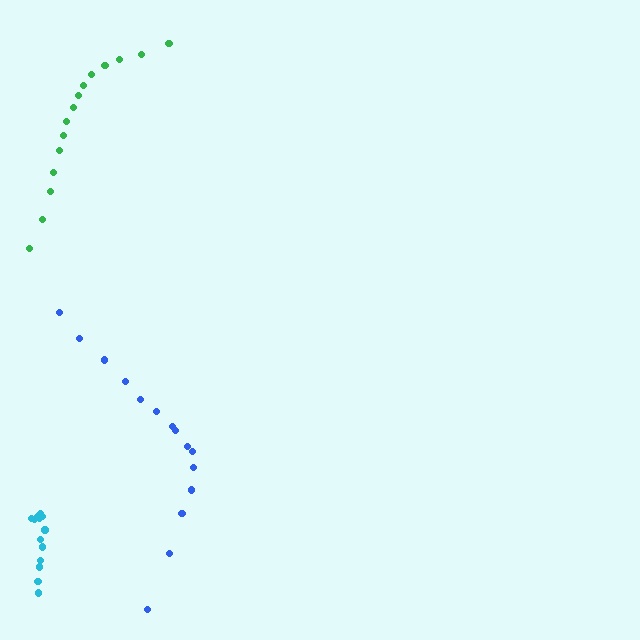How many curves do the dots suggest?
There are 3 distinct paths.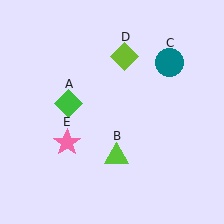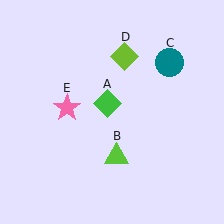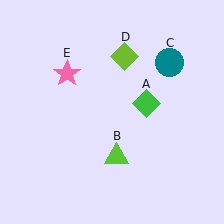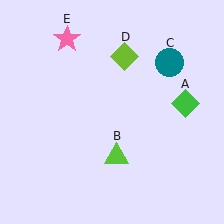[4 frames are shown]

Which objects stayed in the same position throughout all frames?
Lime triangle (object B) and teal circle (object C) and lime diamond (object D) remained stationary.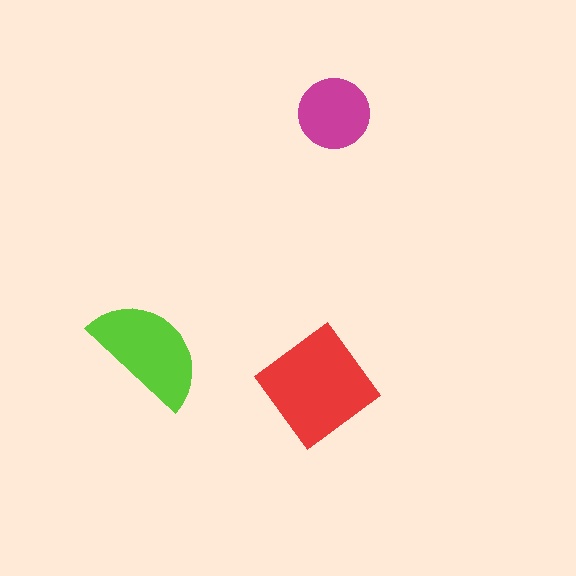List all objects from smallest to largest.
The magenta circle, the lime semicircle, the red diamond.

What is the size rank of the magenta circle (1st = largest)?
3rd.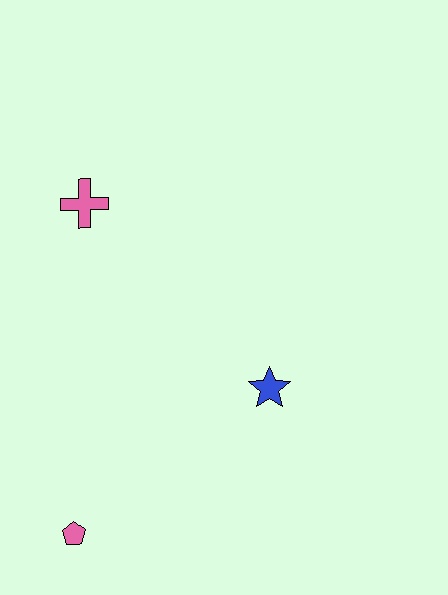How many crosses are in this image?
There is 1 cross.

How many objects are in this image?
There are 3 objects.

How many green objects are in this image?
There are no green objects.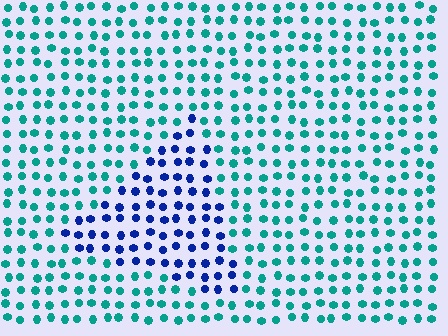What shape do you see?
I see a triangle.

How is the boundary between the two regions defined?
The boundary is defined purely by a slight shift in hue (about 56 degrees). Spacing, size, and orientation are identical on both sides.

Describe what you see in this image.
The image is filled with small teal elements in a uniform arrangement. A triangle-shaped region is visible where the elements are tinted to a slightly different hue, forming a subtle color boundary.